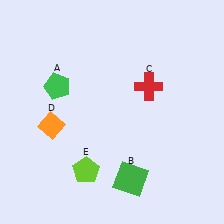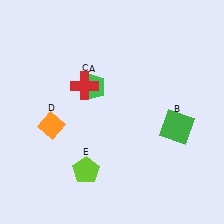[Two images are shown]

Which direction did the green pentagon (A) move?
The green pentagon (A) moved right.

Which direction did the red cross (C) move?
The red cross (C) moved left.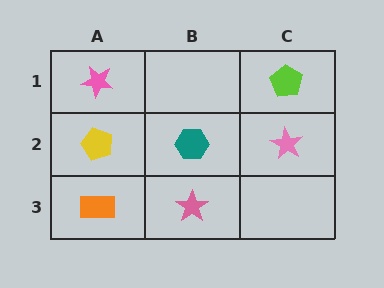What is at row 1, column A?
A pink star.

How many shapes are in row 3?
2 shapes.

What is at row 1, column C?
A lime pentagon.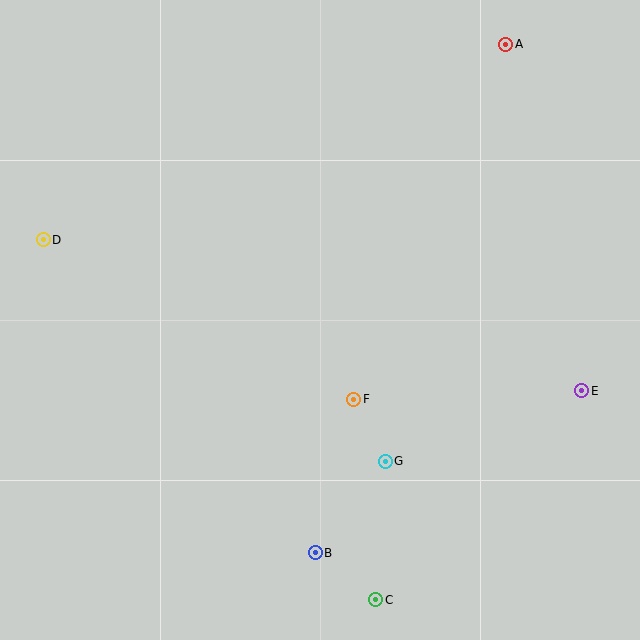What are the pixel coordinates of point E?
Point E is at (582, 391).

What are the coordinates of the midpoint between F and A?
The midpoint between F and A is at (430, 222).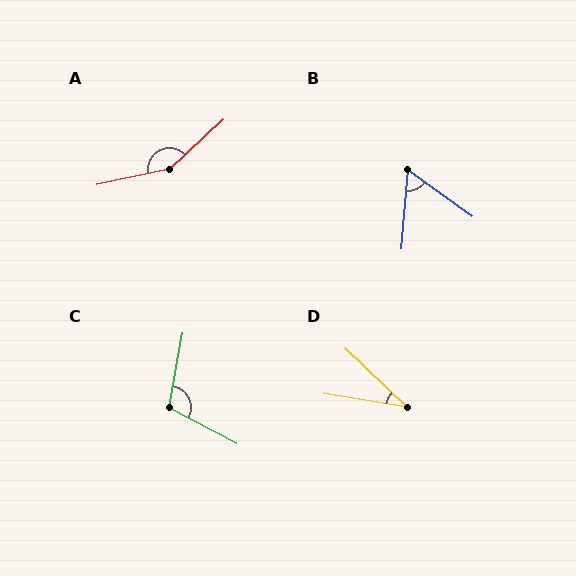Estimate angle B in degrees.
Approximately 59 degrees.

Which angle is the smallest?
D, at approximately 35 degrees.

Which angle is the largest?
A, at approximately 150 degrees.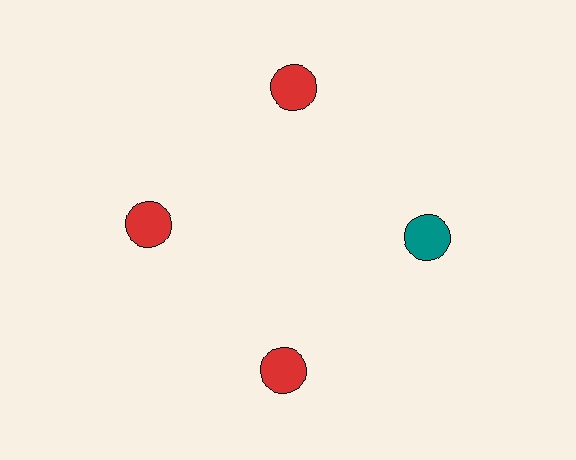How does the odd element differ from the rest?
It has a different color: teal instead of red.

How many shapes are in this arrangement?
There are 4 shapes arranged in a ring pattern.